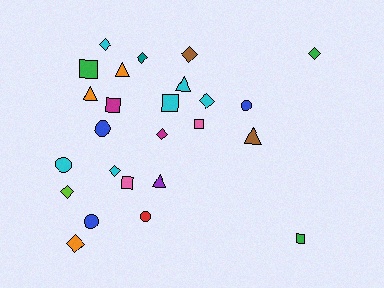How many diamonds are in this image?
There are 9 diamonds.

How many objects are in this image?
There are 25 objects.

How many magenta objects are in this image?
There are 2 magenta objects.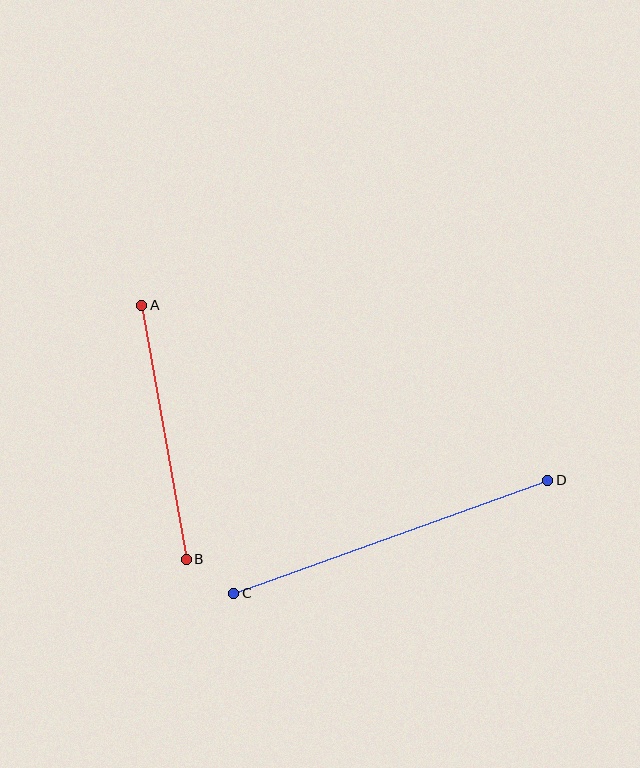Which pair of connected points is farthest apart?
Points C and D are farthest apart.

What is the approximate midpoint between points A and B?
The midpoint is at approximately (164, 432) pixels.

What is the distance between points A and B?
The distance is approximately 258 pixels.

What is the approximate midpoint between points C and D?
The midpoint is at approximately (391, 537) pixels.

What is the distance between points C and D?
The distance is approximately 333 pixels.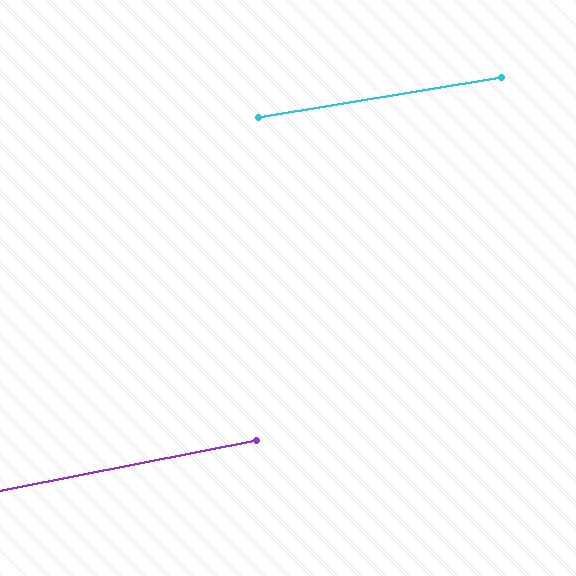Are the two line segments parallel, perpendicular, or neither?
Parallel — their directions differ by only 1.8°.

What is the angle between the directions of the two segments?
Approximately 2 degrees.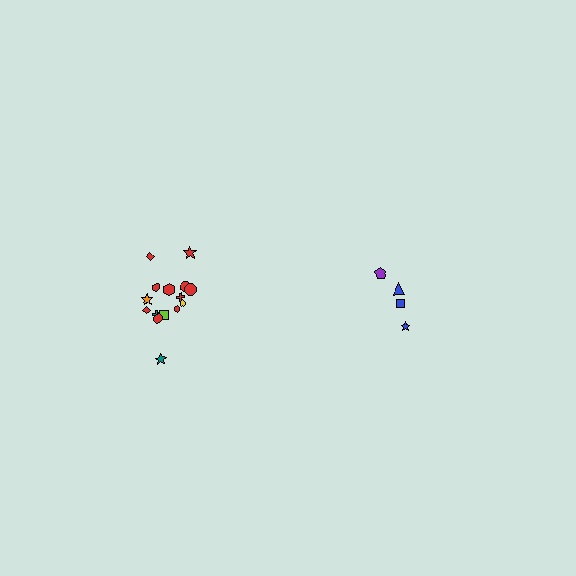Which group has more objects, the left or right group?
The left group.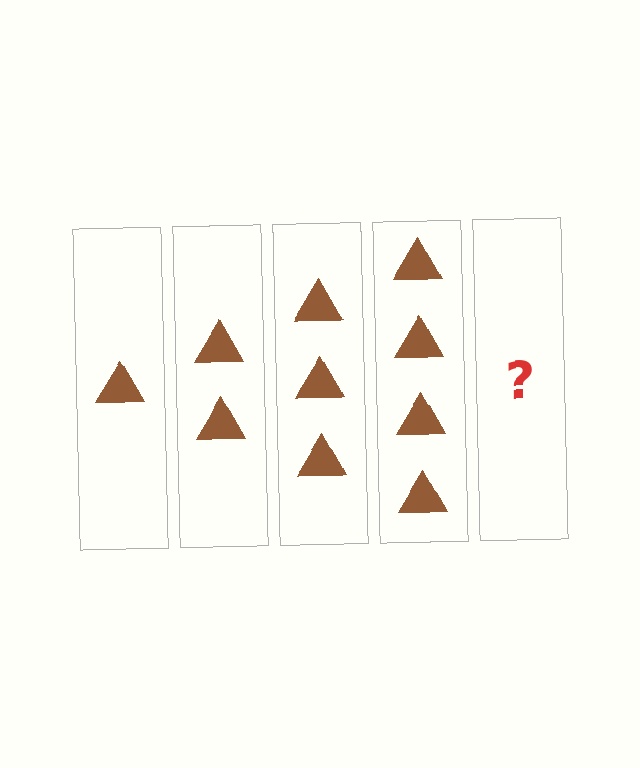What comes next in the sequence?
The next element should be 5 triangles.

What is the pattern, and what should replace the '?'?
The pattern is that each step adds one more triangle. The '?' should be 5 triangles.